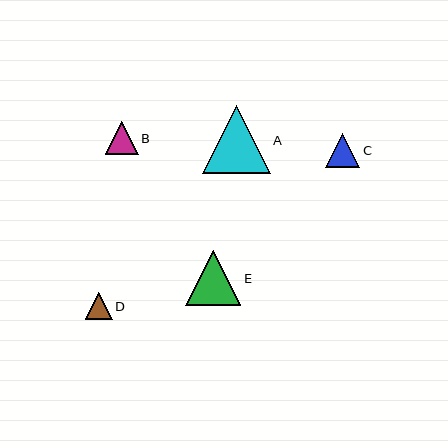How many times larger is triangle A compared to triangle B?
Triangle A is approximately 2.1 times the size of triangle B.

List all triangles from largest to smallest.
From largest to smallest: A, E, C, B, D.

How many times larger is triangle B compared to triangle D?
Triangle B is approximately 1.2 times the size of triangle D.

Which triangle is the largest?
Triangle A is the largest with a size of approximately 68 pixels.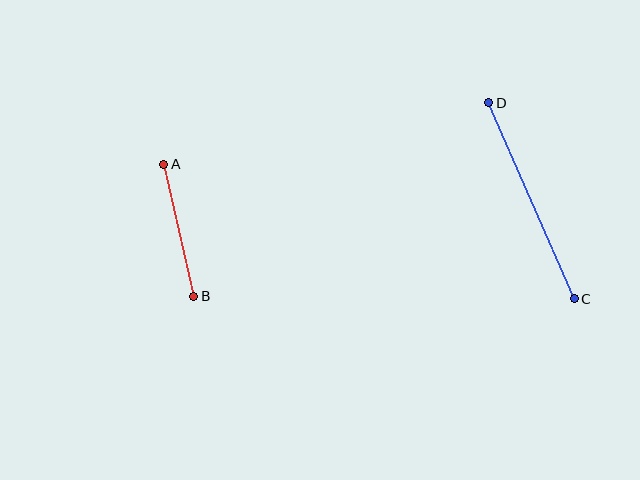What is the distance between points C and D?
The distance is approximately 214 pixels.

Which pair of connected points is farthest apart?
Points C and D are farthest apart.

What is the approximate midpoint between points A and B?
The midpoint is at approximately (179, 230) pixels.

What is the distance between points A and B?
The distance is approximately 135 pixels.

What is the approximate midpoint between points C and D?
The midpoint is at approximately (531, 201) pixels.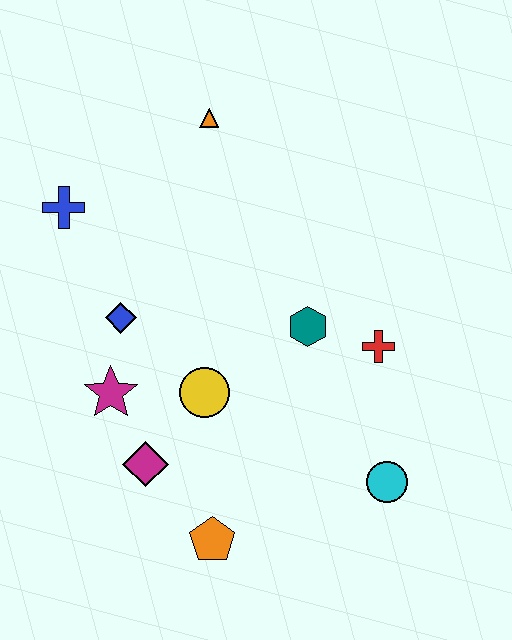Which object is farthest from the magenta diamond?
The orange triangle is farthest from the magenta diamond.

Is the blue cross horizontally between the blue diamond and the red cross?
No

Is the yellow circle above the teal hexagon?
No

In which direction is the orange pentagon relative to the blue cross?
The orange pentagon is below the blue cross.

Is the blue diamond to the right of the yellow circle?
No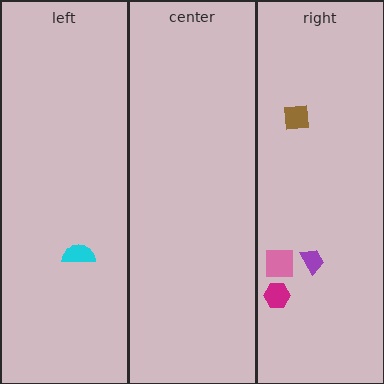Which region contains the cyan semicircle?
The left region.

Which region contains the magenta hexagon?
The right region.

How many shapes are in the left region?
1.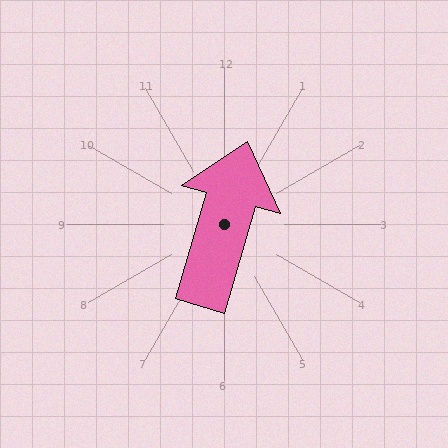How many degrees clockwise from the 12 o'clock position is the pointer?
Approximately 16 degrees.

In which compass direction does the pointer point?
North.